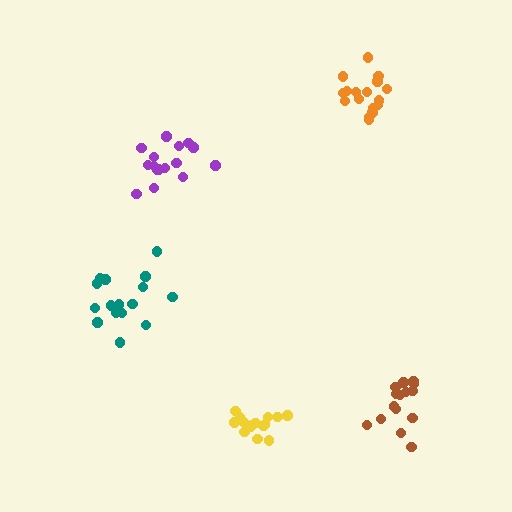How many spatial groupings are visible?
There are 5 spatial groupings.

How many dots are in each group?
Group 1: 17 dots, Group 2: 16 dots, Group 3: 15 dots, Group 4: 16 dots, Group 5: 15 dots (79 total).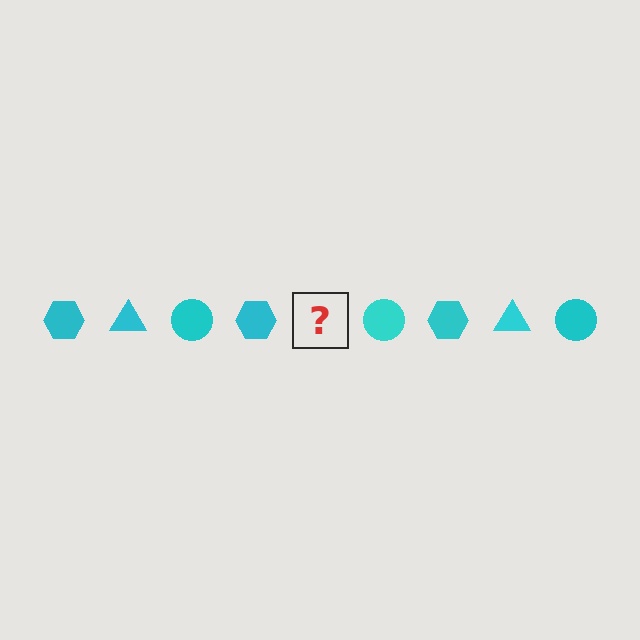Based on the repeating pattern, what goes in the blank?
The blank should be a cyan triangle.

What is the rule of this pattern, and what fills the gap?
The rule is that the pattern cycles through hexagon, triangle, circle shapes in cyan. The gap should be filled with a cyan triangle.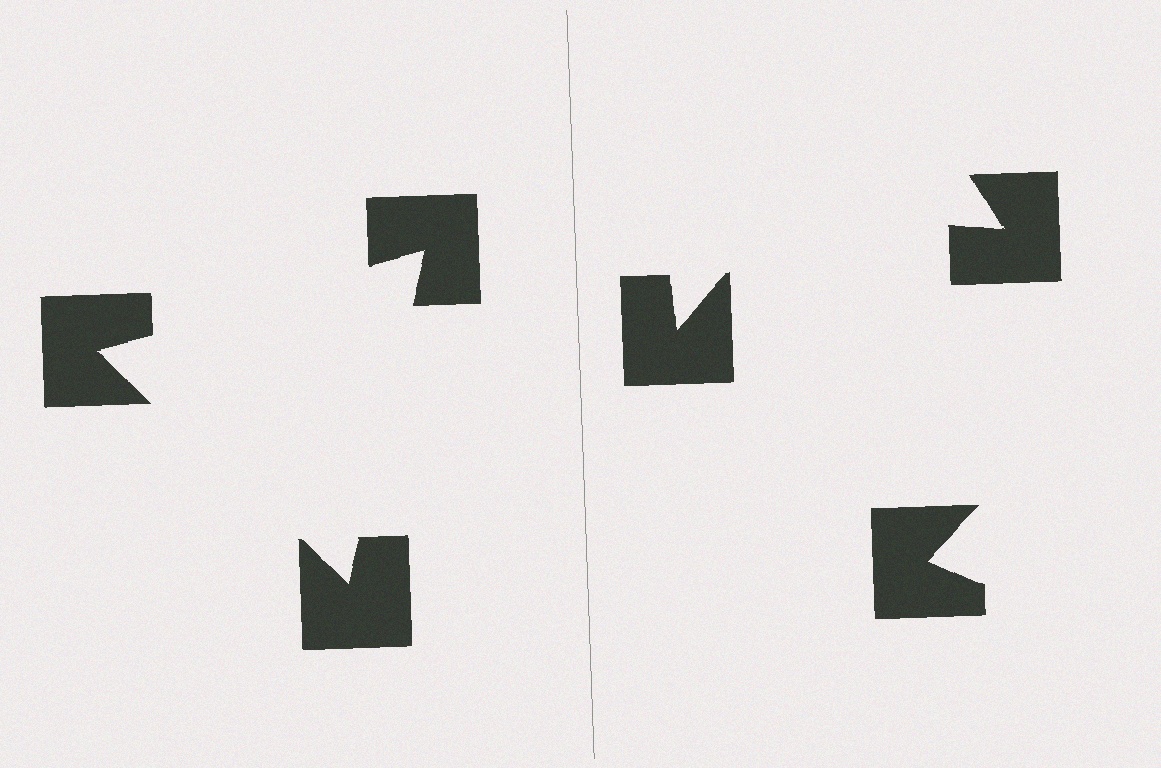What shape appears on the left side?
An illusory triangle.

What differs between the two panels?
The notched squares are positioned identically on both sides; only the wedge orientations differ. On the left they align to a triangle; on the right they are misaligned.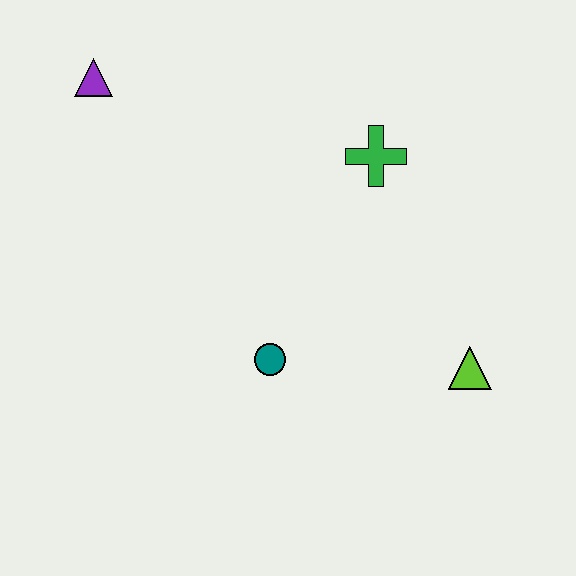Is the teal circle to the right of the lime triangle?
No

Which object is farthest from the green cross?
The purple triangle is farthest from the green cross.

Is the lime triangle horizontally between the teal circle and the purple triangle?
No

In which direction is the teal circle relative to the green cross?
The teal circle is below the green cross.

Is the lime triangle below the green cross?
Yes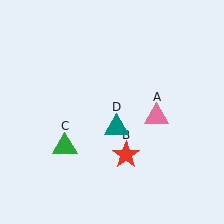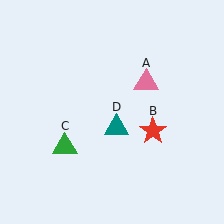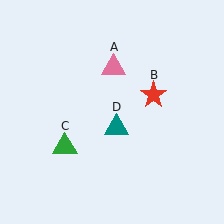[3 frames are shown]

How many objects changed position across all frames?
2 objects changed position: pink triangle (object A), red star (object B).